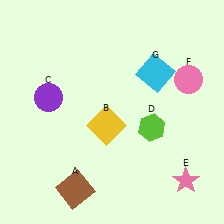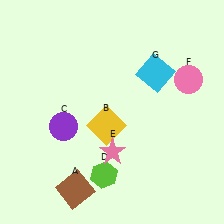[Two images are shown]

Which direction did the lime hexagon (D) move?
The lime hexagon (D) moved left.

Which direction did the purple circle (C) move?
The purple circle (C) moved down.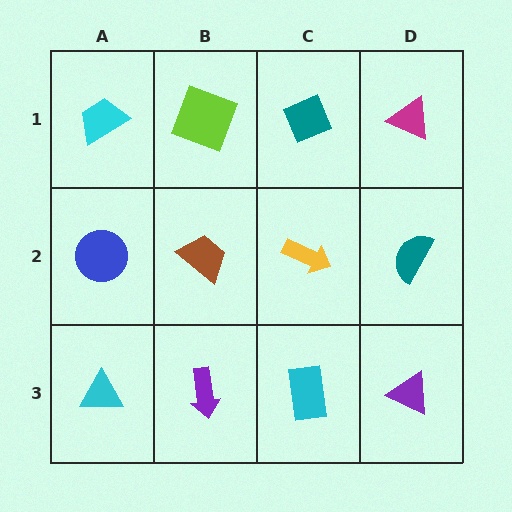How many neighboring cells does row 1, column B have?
3.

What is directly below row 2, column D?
A purple triangle.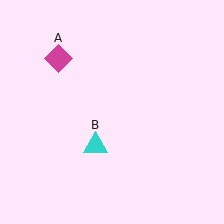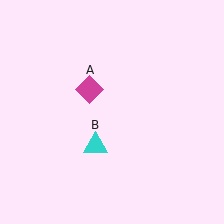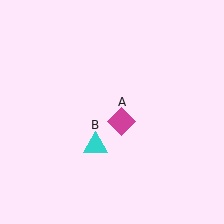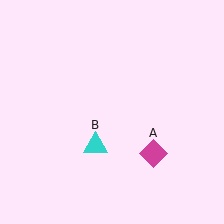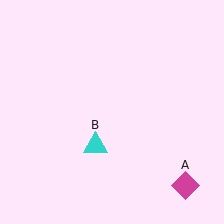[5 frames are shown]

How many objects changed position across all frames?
1 object changed position: magenta diamond (object A).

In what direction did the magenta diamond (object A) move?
The magenta diamond (object A) moved down and to the right.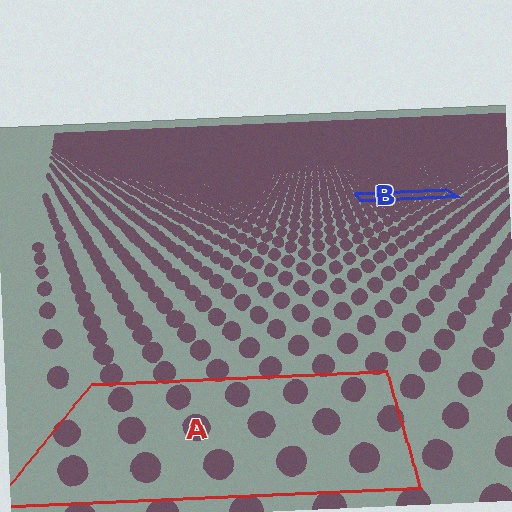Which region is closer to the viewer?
Region A is closer. The texture elements there are larger and more spread out.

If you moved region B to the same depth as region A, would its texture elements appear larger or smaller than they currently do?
They would appear larger. At a closer depth, the same texture elements are projected at a bigger on-screen size.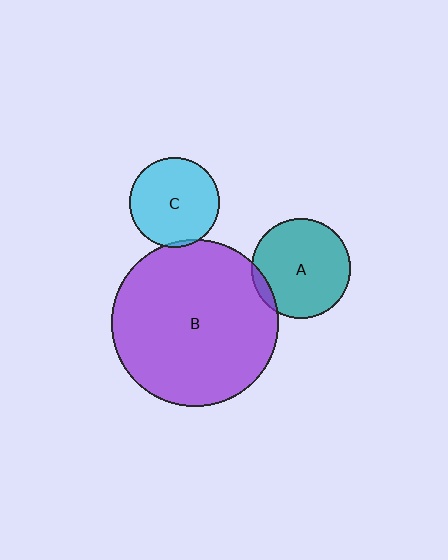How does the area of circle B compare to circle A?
Approximately 2.8 times.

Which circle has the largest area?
Circle B (purple).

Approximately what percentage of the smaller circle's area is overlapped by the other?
Approximately 5%.